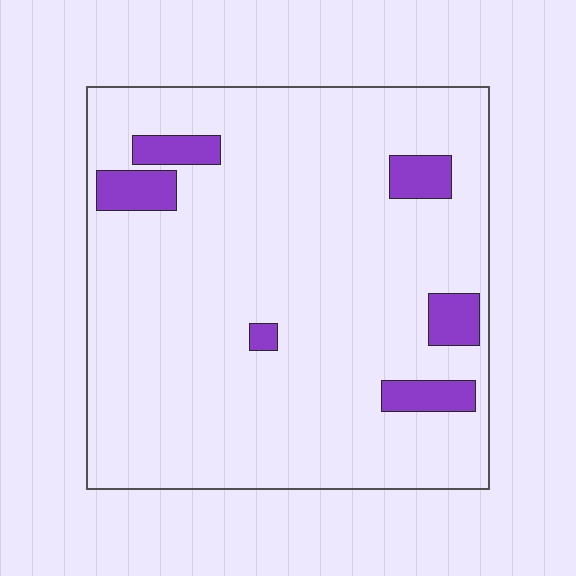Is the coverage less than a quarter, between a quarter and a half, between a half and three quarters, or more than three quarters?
Less than a quarter.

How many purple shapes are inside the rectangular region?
6.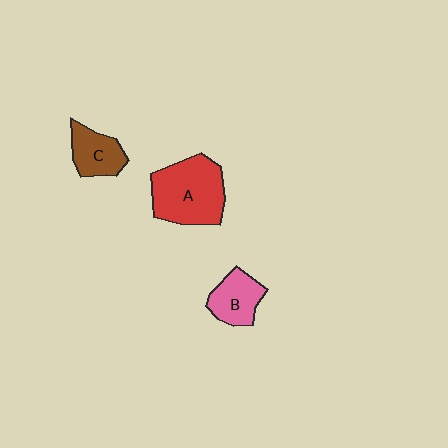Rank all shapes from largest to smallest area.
From largest to smallest: A (red), B (pink), C (brown).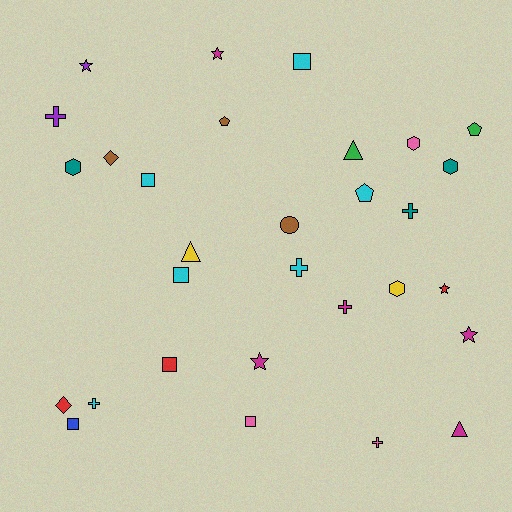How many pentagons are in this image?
There are 3 pentagons.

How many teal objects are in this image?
There are 3 teal objects.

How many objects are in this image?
There are 30 objects.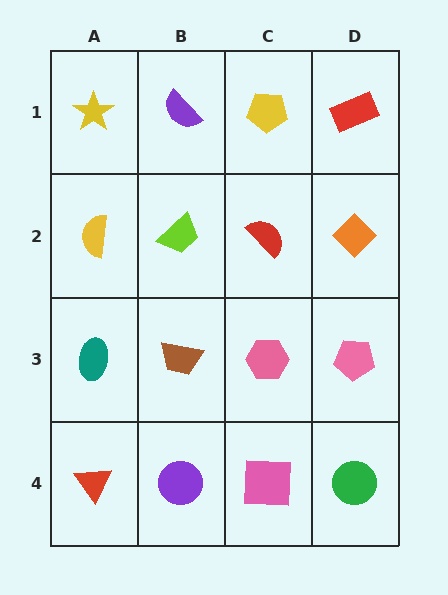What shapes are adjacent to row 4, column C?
A pink hexagon (row 3, column C), a purple circle (row 4, column B), a green circle (row 4, column D).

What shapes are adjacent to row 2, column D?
A red rectangle (row 1, column D), a pink pentagon (row 3, column D), a red semicircle (row 2, column C).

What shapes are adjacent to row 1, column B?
A lime trapezoid (row 2, column B), a yellow star (row 1, column A), a yellow pentagon (row 1, column C).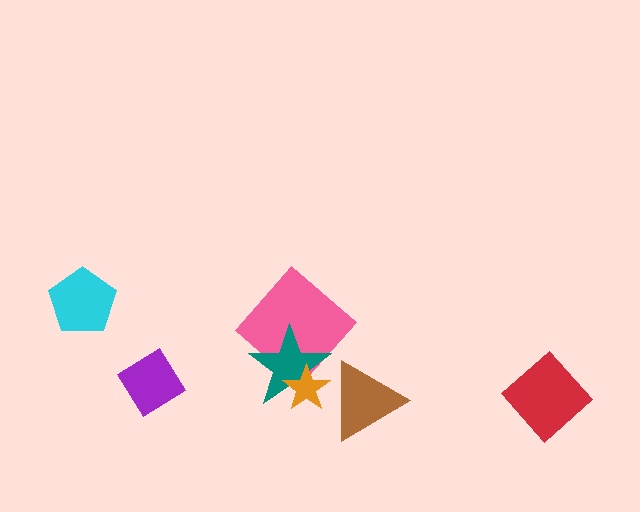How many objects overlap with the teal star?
2 objects overlap with the teal star.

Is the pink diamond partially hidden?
Yes, it is partially covered by another shape.